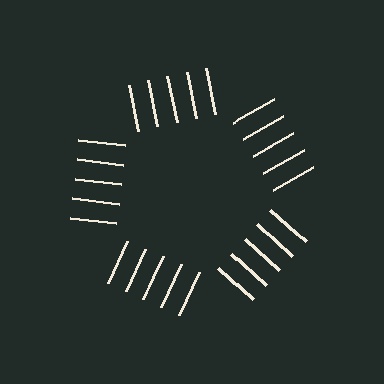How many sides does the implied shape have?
5 sides — the line-ends trace a pentagon.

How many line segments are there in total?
25 — 5 along each of the 5 edges.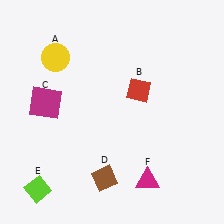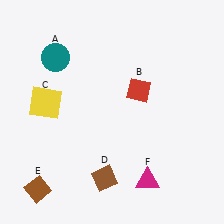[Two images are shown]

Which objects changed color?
A changed from yellow to teal. C changed from magenta to yellow. E changed from lime to brown.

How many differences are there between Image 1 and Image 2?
There are 3 differences between the two images.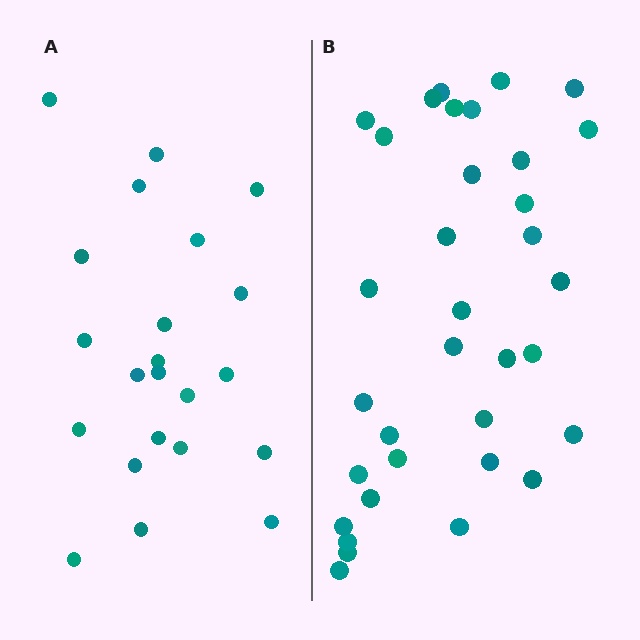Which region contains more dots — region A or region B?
Region B (the right region) has more dots.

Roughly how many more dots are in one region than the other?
Region B has roughly 12 or so more dots than region A.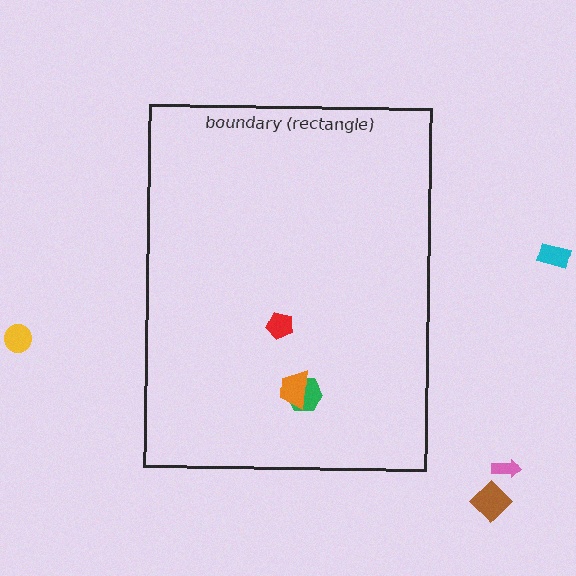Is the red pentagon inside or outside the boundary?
Inside.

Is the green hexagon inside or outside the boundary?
Inside.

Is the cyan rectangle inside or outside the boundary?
Outside.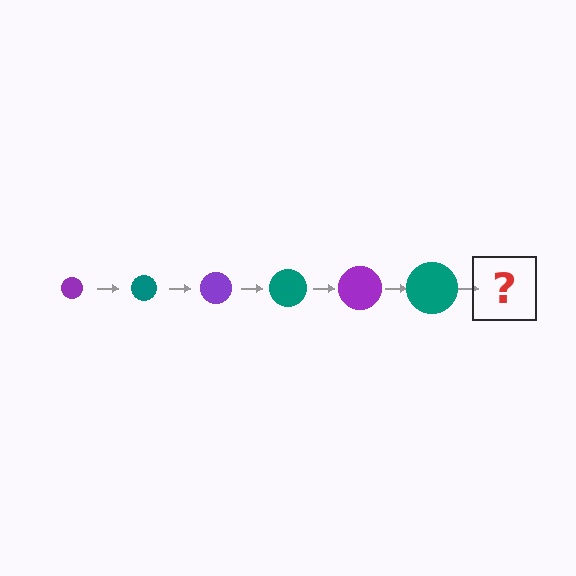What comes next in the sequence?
The next element should be a purple circle, larger than the previous one.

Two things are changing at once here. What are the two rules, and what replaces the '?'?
The two rules are that the circle grows larger each step and the color cycles through purple and teal. The '?' should be a purple circle, larger than the previous one.